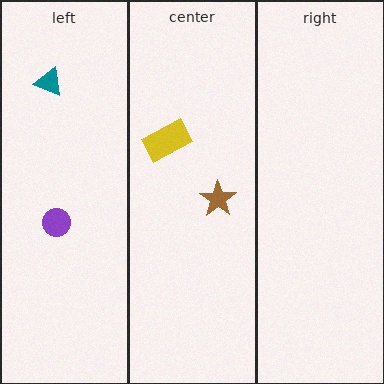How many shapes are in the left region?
2.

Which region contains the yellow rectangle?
The center region.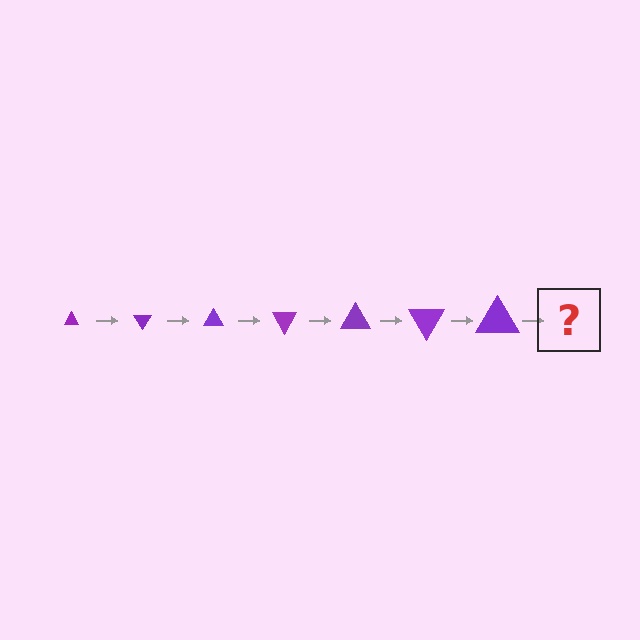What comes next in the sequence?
The next element should be a triangle, larger than the previous one and rotated 420 degrees from the start.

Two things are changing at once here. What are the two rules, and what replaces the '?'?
The two rules are that the triangle grows larger each step and it rotates 60 degrees each step. The '?' should be a triangle, larger than the previous one and rotated 420 degrees from the start.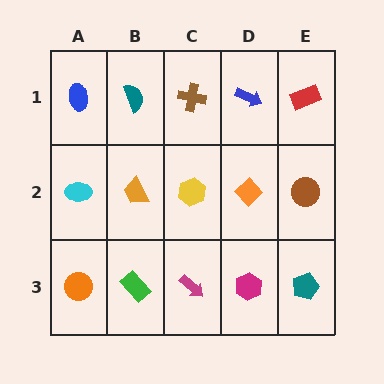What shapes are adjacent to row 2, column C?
A brown cross (row 1, column C), a magenta arrow (row 3, column C), an orange trapezoid (row 2, column B), an orange diamond (row 2, column D).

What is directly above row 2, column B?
A teal semicircle.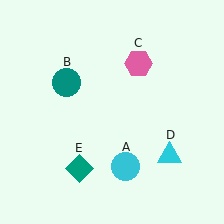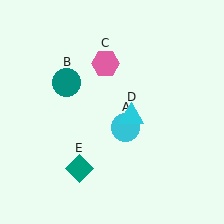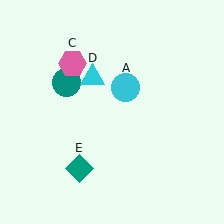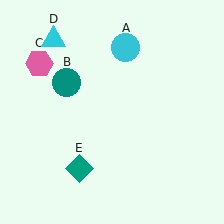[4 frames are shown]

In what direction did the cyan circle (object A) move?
The cyan circle (object A) moved up.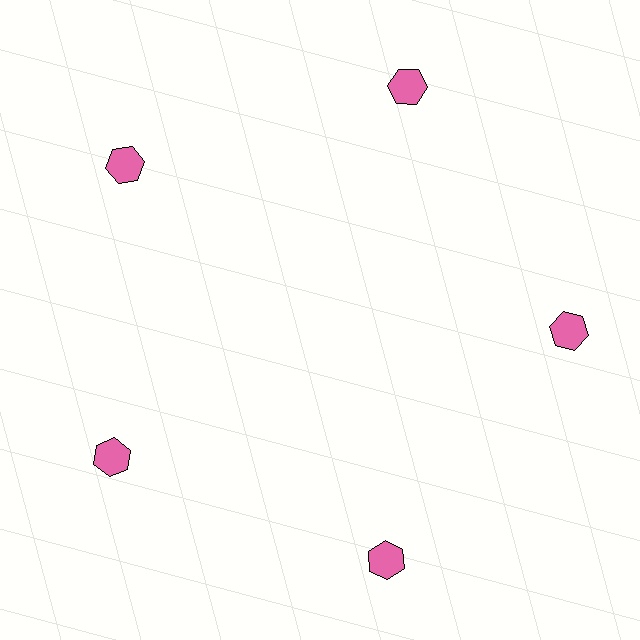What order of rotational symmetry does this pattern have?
This pattern has 5-fold rotational symmetry.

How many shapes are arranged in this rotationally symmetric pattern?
There are 5 shapes, arranged in 5 groups of 1.